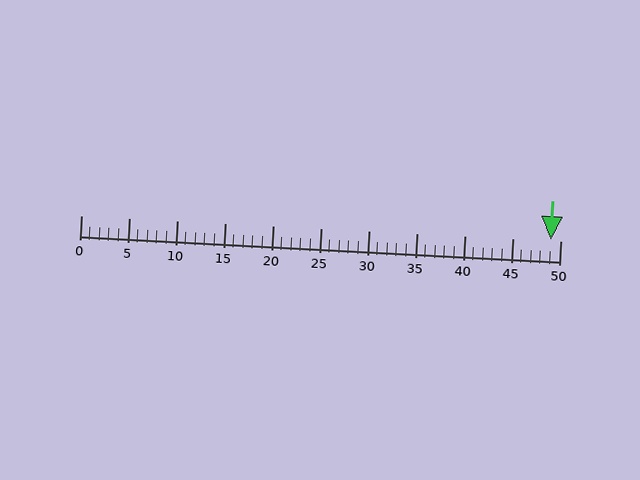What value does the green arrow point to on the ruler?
The green arrow points to approximately 49.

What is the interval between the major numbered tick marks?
The major tick marks are spaced 5 units apart.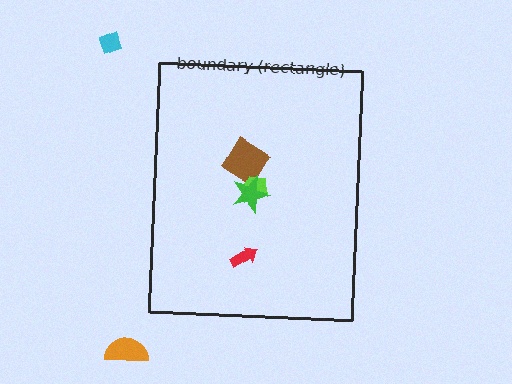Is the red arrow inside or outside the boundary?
Inside.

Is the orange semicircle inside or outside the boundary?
Outside.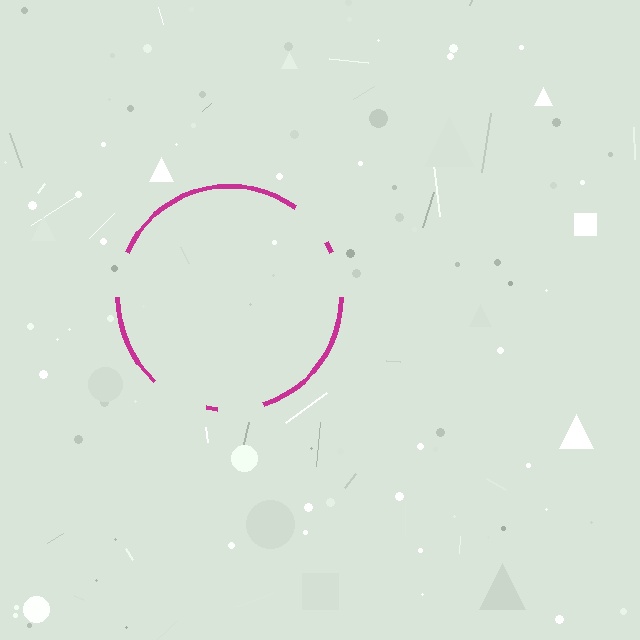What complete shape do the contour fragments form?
The contour fragments form a circle.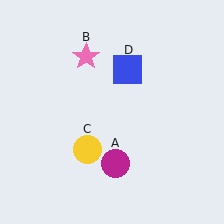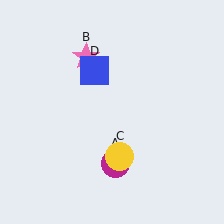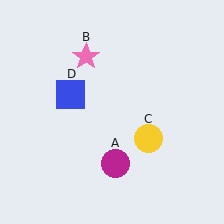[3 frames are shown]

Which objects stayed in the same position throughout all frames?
Magenta circle (object A) and pink star (object B) remained stationary.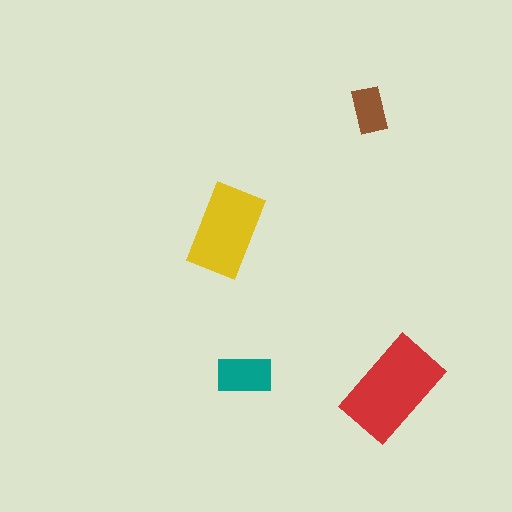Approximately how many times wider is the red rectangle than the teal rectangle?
About 2 times wider.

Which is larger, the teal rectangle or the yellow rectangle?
The yellow one.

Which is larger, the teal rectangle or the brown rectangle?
The teal one.